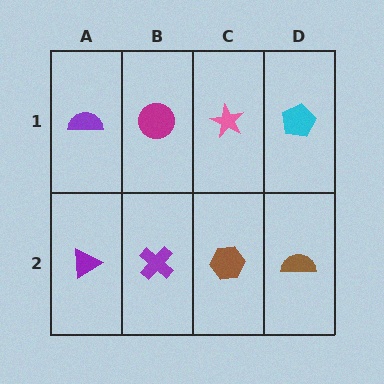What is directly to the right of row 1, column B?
A pink star.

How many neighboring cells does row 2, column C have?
3.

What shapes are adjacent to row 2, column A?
A purple semicircle (row 1, column A), a purple cross (row 2, column B).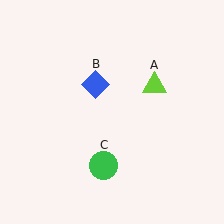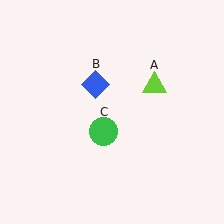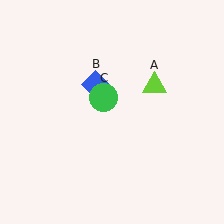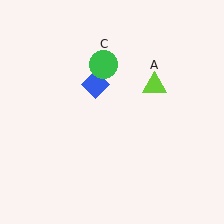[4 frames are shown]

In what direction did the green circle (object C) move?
The green circle (object C) moved up.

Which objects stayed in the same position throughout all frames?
Lime triangle (object A) and blue diamond (object B) remained stationary.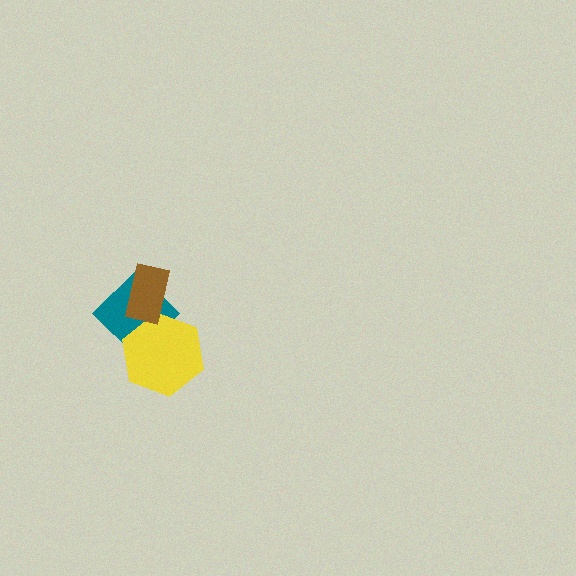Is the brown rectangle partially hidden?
No, no other shape covers it.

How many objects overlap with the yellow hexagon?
2 objects overlap with the yellow hexagon.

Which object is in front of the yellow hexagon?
The brown rectangle is in front of the yellow hexagon.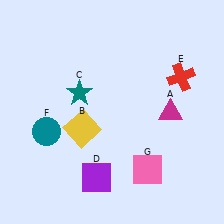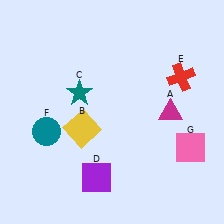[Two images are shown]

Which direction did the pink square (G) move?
The pink square (G) moved right.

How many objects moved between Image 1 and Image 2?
1 object moved between the two images.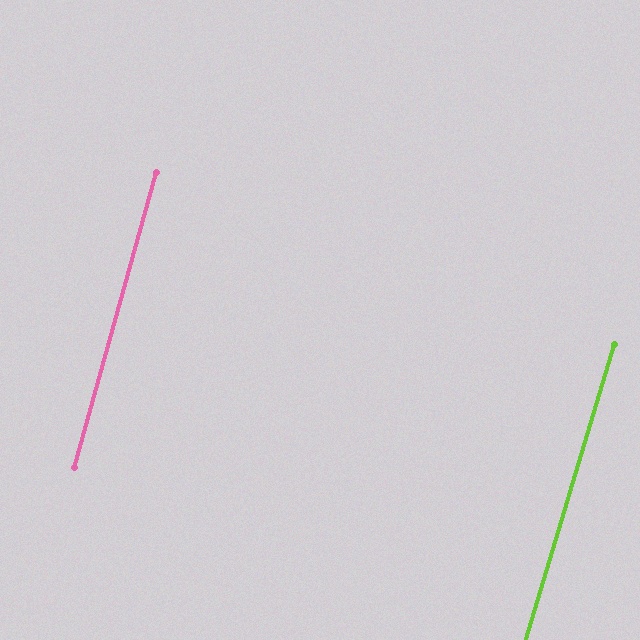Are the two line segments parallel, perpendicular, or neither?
Parallel — their directions differ by only 1.0°.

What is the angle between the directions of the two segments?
Approximately 1 degree.